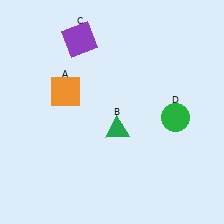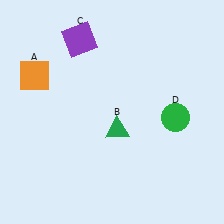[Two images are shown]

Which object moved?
The orange square (A) moved left.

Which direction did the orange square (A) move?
The orange square (A) moved left.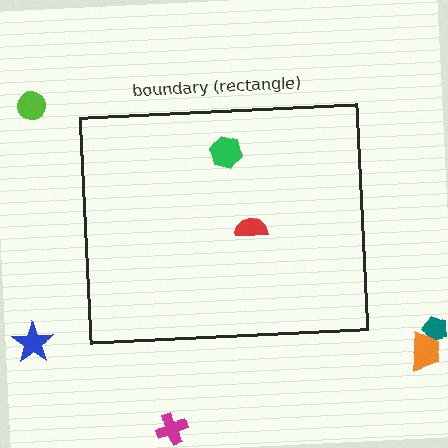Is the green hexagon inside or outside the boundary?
Inside.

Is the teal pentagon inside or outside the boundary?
Outside.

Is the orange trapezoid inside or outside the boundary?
Outside.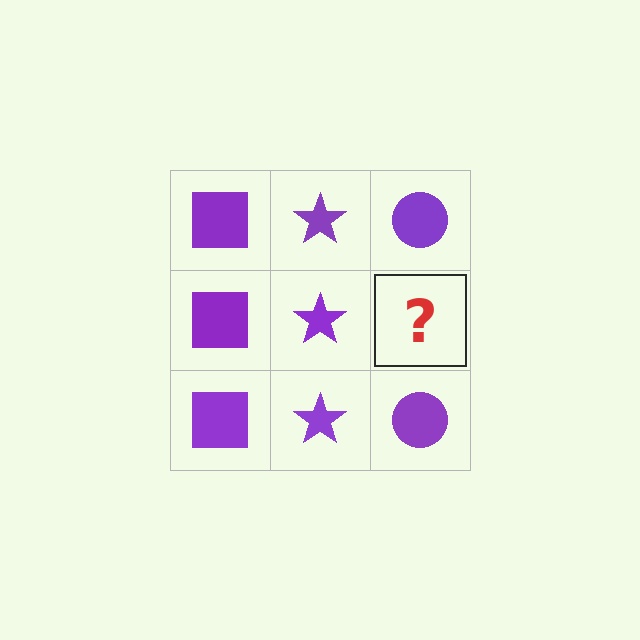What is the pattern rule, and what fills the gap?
The rule is that each column has a consistent shape. The gap should be filled with a purple circle.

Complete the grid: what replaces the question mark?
The question mark should be replaced with a purple circle.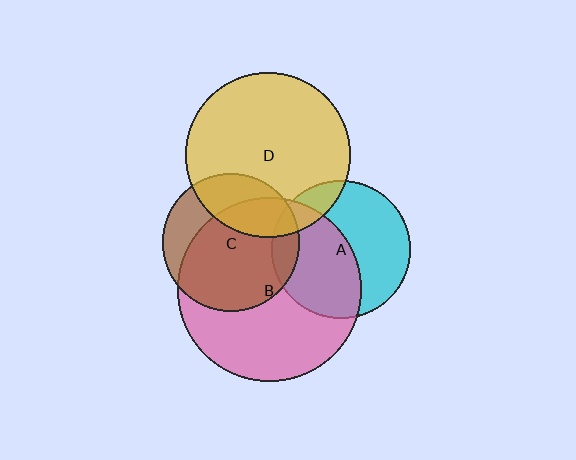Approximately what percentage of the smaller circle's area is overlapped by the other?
Approximately 30%.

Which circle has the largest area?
Circle B (pink).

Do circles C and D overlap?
Yes.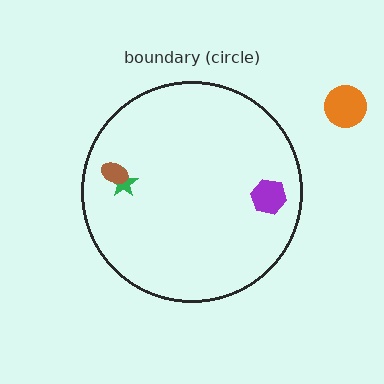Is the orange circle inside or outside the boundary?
Outside.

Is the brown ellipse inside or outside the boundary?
Inside.